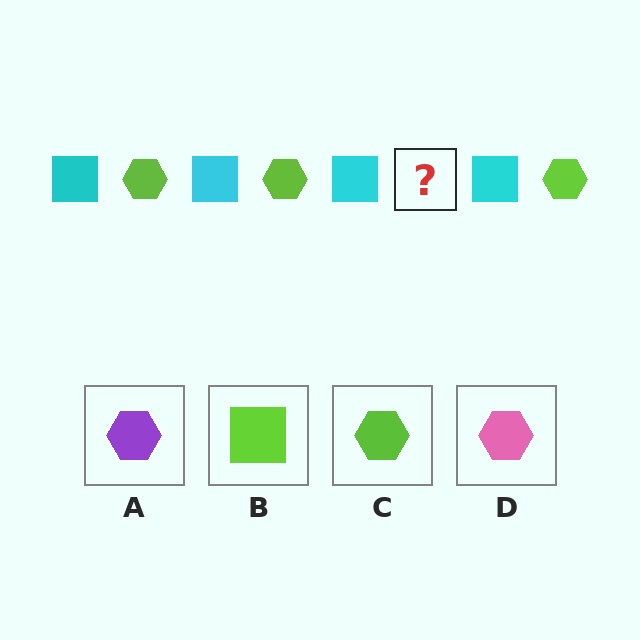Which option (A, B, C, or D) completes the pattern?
C.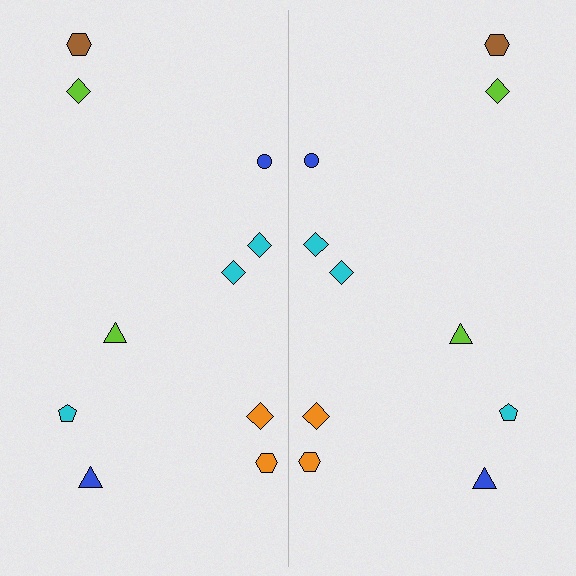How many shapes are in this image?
There are 20 shapes in this image.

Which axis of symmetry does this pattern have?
The pattern has a vertical axis of symmetry running through the center of the image.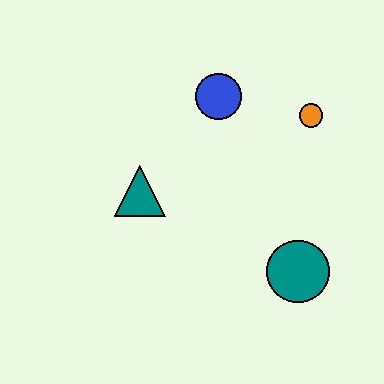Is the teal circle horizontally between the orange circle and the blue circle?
Yes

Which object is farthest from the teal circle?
The blue circle is farthest from the teal circle.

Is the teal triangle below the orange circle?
Yes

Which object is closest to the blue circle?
The orange circle is closest to the blue circle.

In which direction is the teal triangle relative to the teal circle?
The teal triangle is to the left of the teal circle.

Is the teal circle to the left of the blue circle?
No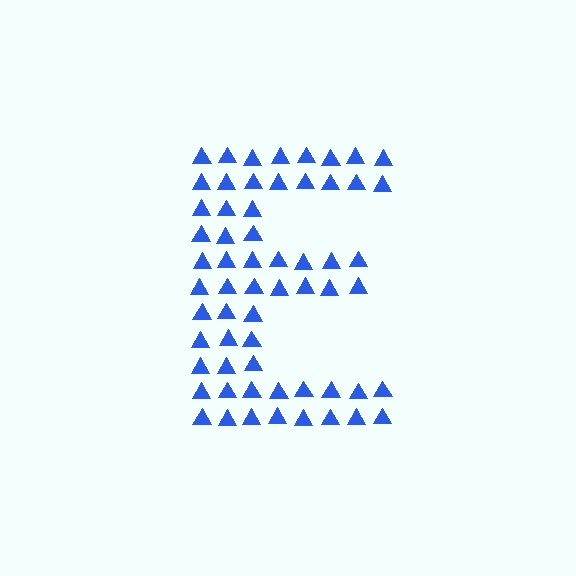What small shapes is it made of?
It is made of small triangles.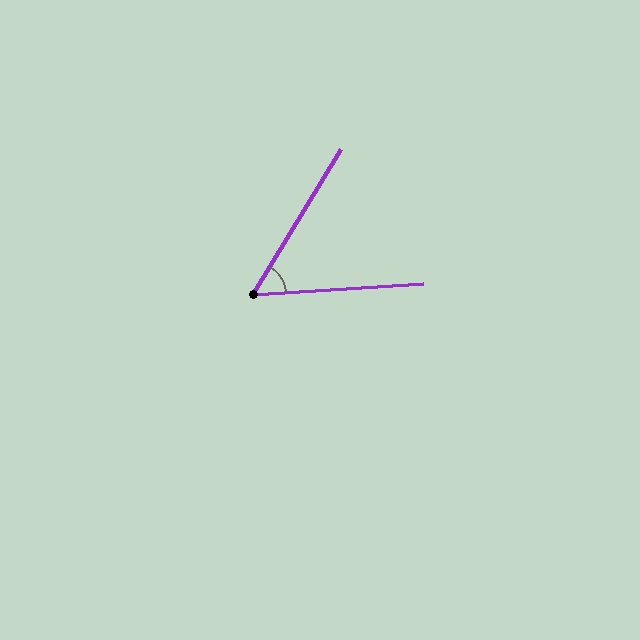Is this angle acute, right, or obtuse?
It is acute.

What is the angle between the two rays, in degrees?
Approximately 55 degrees.